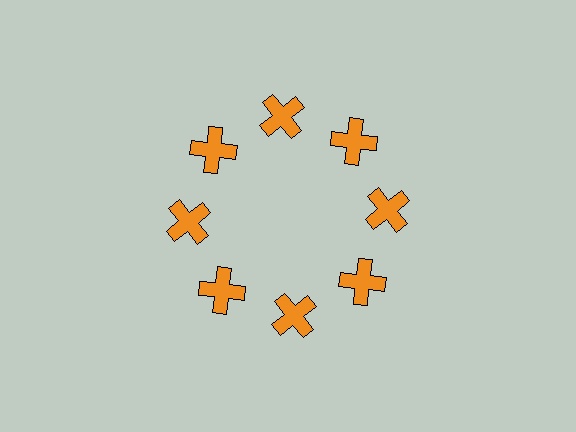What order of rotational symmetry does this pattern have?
This pattern has 8-fold rotational symmetry.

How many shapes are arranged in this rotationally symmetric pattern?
There are 8 shapes, arranged in 8 groups of 1.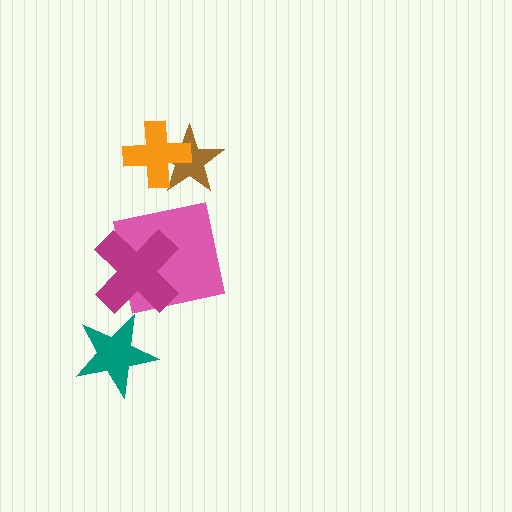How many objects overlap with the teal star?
0 objects overlap with the teal star.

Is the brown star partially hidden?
Yes, it is partially covered by another shape.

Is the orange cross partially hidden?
No, no other shape covers it.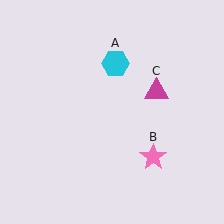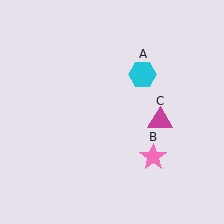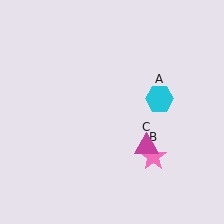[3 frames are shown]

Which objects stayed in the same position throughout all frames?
Pink star (object B) remained stationary.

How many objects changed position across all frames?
2 objects changed position: cyan hexagon (object A), magenta triangle (object C).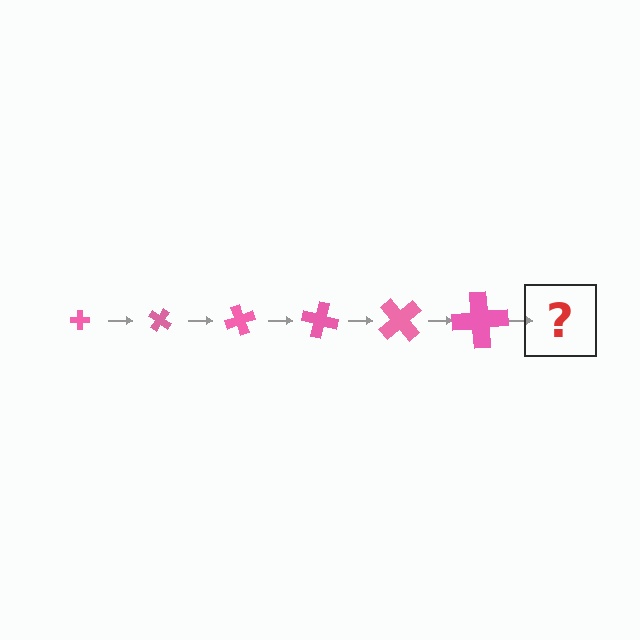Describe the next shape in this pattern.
It should be a cross, larger than the previous one and rotated 210 degrees from the start.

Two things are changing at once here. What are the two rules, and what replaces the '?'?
The two rules are that the cross grows larger each step and it rotates 35 degrees each step. The '?' should be a cross, larger than the previous one and rotated 210 degrees from the start.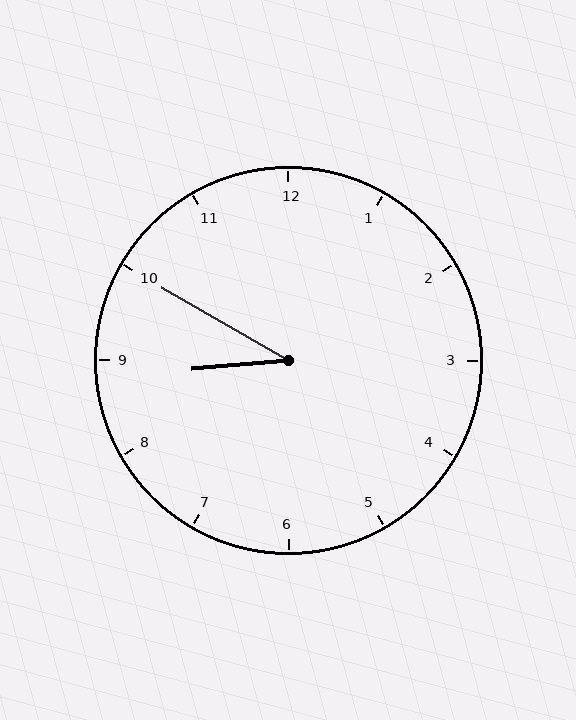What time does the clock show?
8:50.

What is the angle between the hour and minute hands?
Approximately 35 degrees.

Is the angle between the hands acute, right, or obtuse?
It is acute.